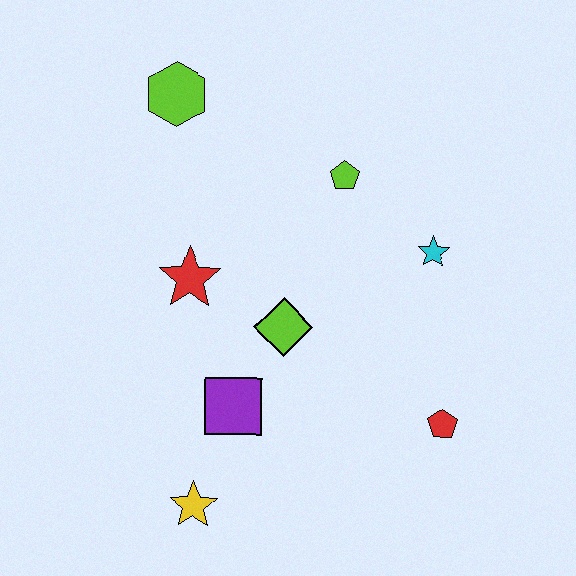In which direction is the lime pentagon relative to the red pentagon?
The lime pentagon is above the red pentagon.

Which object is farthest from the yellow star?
The lime hexagon is farthest from the yellow star.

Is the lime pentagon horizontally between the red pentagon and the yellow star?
Yes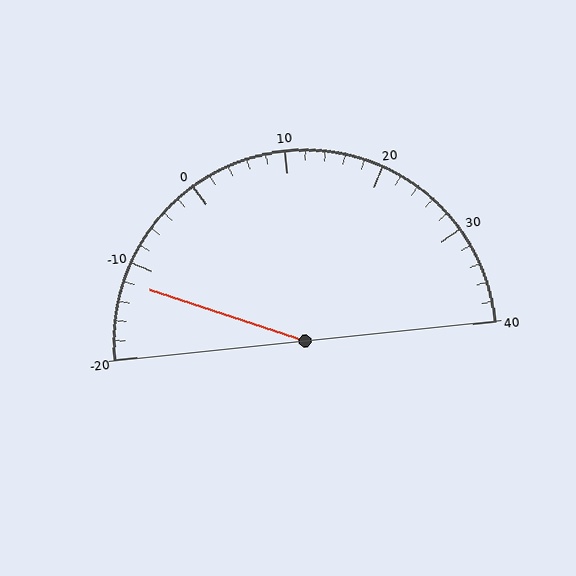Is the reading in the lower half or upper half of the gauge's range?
The reading is in the lower half of the range (-20 to 40).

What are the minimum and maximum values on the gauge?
The gauge ranges from -20 to 40.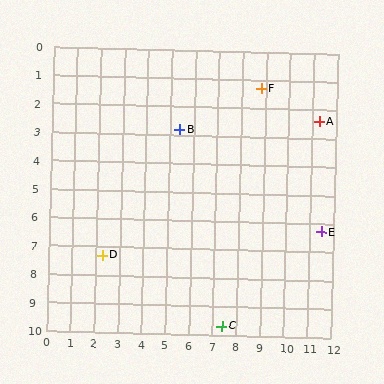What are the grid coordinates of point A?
Point A is at approximately (11.3, 2.4).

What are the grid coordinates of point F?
Point F is at approximately (8.8, 1.3).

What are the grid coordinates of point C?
Point C is at approximately (7.4, 9.7).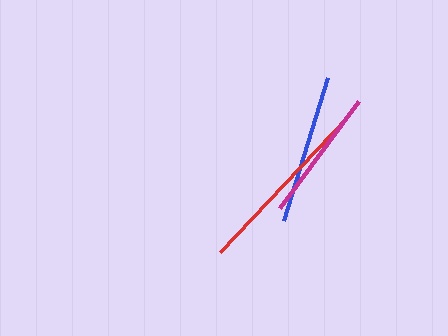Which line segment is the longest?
The red line is the longest at approximately 187 pixels.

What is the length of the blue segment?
The blue segment is approximately 149 pixels long.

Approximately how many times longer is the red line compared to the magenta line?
The red line is approximately 1.4 times the length of the magenta line.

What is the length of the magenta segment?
The magenta segment is approximately 133 pixels long.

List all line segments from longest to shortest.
From longest to shortest: red, blue, magenta.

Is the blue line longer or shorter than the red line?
The red line is longer than the blue line.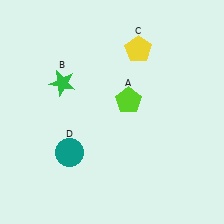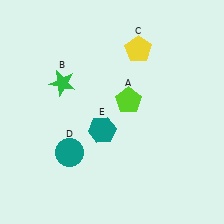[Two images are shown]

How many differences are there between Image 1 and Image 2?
There is 1 difference between the two images.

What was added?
A teal hexagon (E) was added in Image 2.